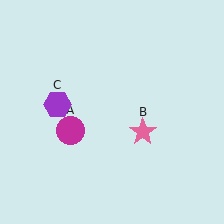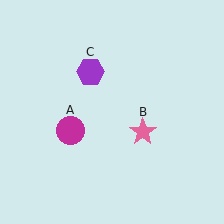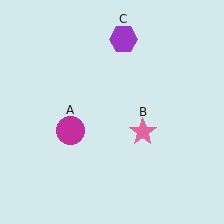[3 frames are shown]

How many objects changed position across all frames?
1 object changed position: purple hexagon (object C).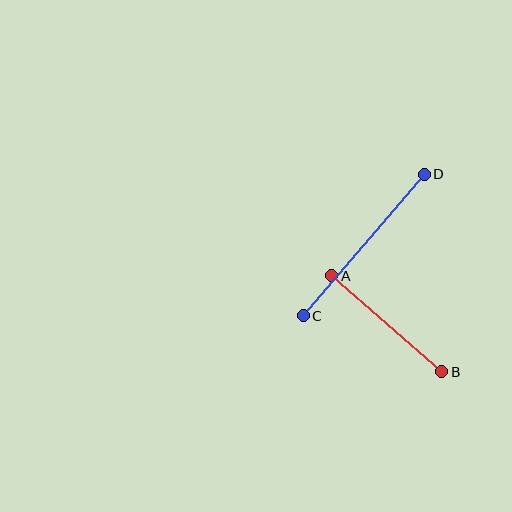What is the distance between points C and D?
The distance is approximately 186 pixels.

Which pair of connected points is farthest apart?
Points C and D are farthest apart.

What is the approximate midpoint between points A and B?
The midpoint is at approximately (387, 324) pixels.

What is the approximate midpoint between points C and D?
The midpoint is at approximately (364, 245) pixels.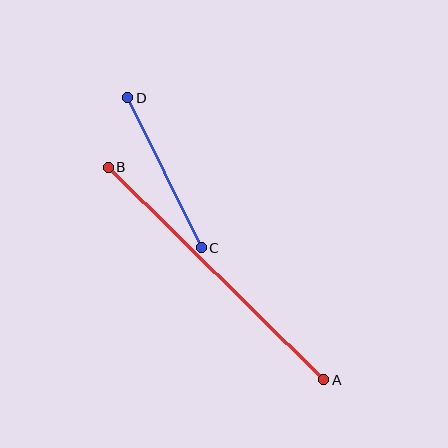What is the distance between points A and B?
The distance is approximately 303 pixels.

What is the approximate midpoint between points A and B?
The midpoint is at approximately (216, 274) pixels.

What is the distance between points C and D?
The distance is approximately 167 pixels.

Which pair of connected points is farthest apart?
Points A and B are farthest apart.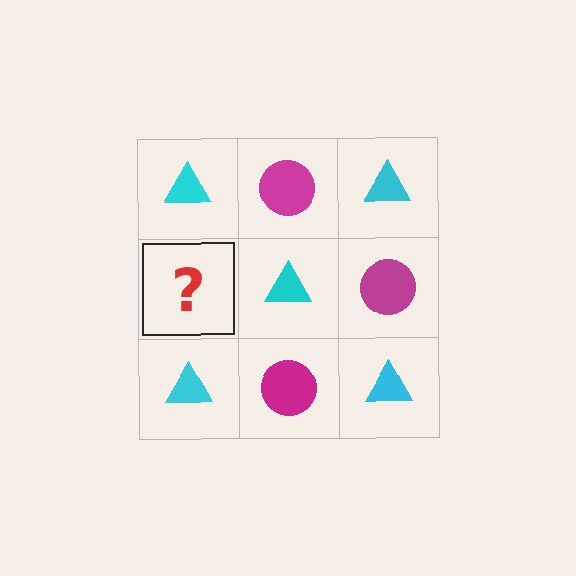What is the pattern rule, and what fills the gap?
The rule is that it alternates cyan triangle and magenta circle in a checkerboard pattern. The gap should be filled with a magenta circle.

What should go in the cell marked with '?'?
The missing cell should contain a magenta circle.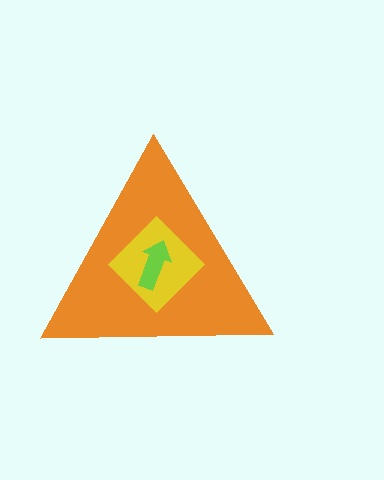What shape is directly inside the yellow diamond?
The lime arrow.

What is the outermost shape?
The orange triangle.